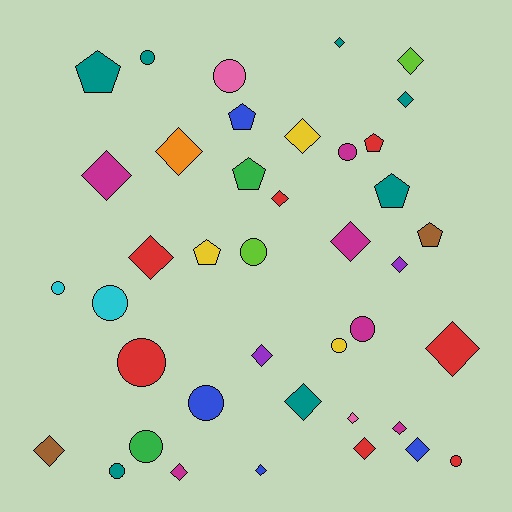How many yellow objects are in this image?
There are 3 yellow objects.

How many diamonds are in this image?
There are 20 diamonds.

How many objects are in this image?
There are 40 objects.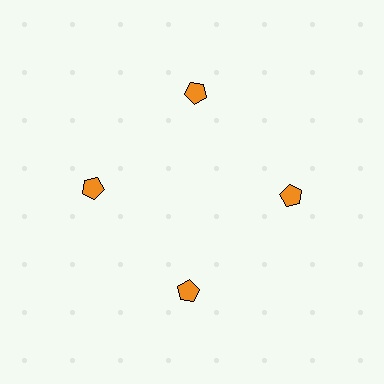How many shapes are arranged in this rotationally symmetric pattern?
There are 4 shapes, arranged in 4 groups of 1.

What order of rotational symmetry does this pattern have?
This pattern has 4-fold rotational symmetry.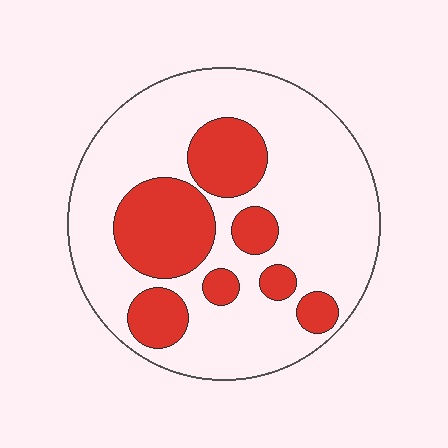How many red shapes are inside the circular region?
7.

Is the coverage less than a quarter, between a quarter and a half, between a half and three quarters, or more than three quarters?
Between a quarter and a half.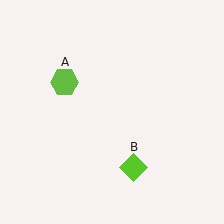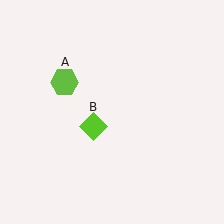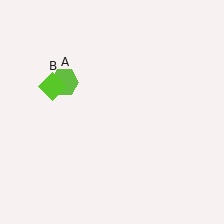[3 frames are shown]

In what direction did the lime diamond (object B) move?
The lime diamond (object B) moved up and to the left.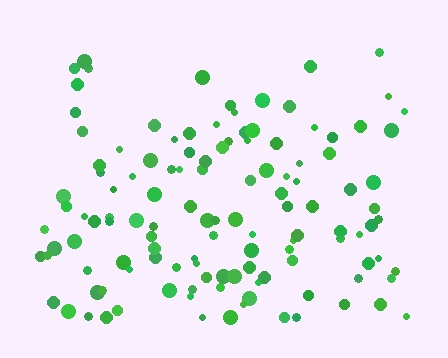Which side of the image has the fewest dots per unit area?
The top.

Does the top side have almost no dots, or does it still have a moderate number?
Still a moderate number, just noticeably fewer than the bottom.